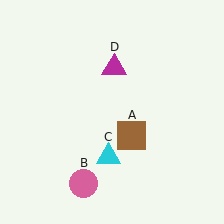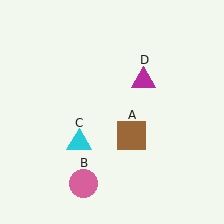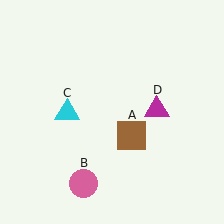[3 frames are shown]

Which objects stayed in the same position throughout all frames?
Brown square (object A) and pink circle (object B) remained stationary.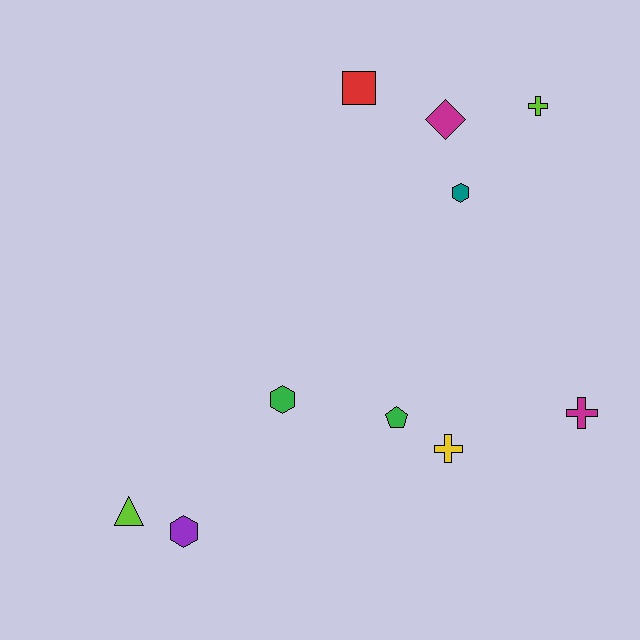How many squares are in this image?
There is 1 square.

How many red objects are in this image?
There is 1 red object.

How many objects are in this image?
There are 10 objects.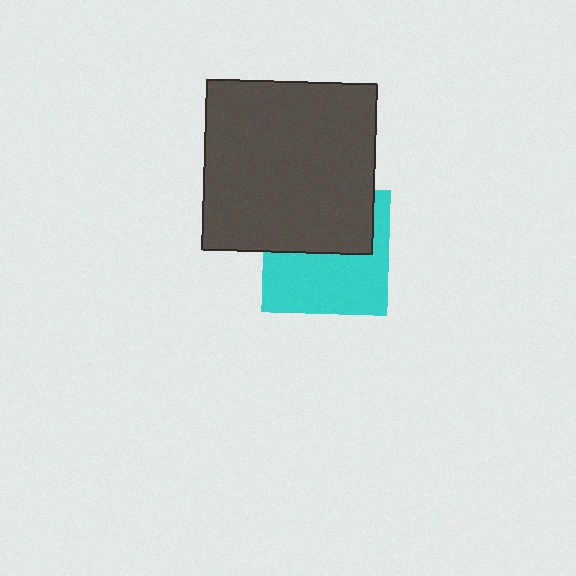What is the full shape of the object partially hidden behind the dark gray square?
The partially hidden object is a cyan square.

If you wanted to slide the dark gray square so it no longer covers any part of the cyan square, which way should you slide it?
Slide it up — that is the most direct way to separate the two shapes.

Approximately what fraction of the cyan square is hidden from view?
Roughly 46% of the cyan square is hidden behind the dark gray square.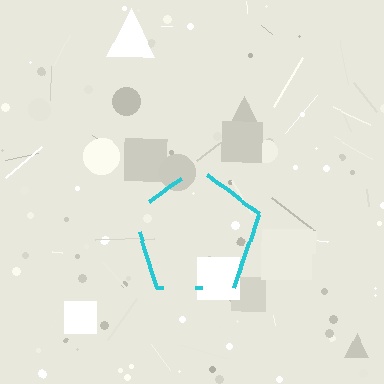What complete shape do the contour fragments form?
The contour fragments form a pentagon.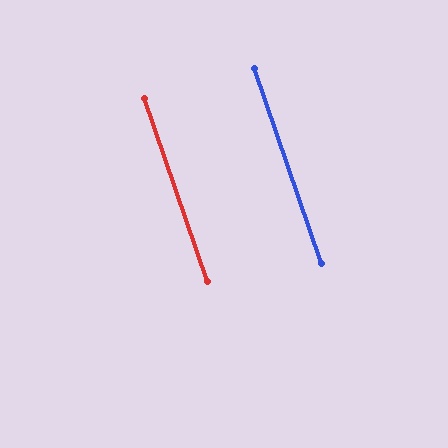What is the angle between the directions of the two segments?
Approximately 0 degrees.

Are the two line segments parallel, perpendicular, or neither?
Parallel — their directions differ by only 0.1°.